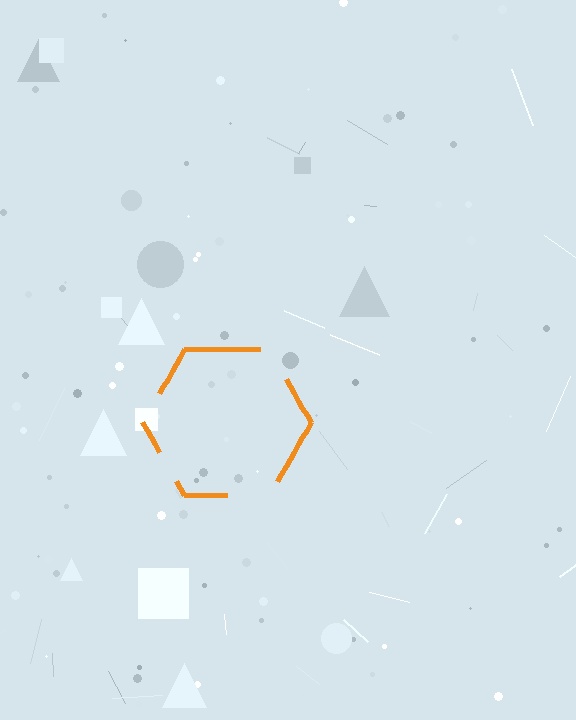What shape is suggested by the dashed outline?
The dashed outline suggests a hexagon.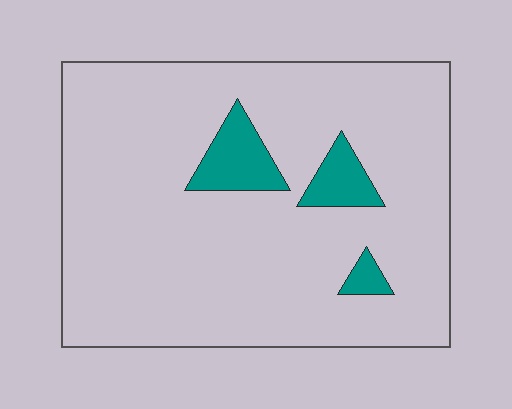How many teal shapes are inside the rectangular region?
3.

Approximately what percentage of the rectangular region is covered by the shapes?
Approximately 10%.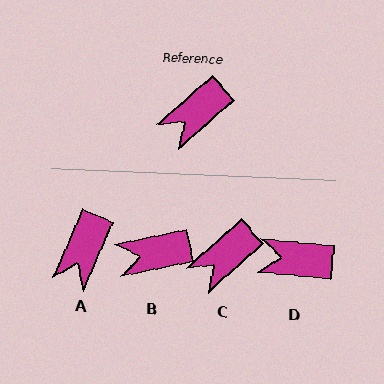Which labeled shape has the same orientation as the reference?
C.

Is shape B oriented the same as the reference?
No, it is off by about 29 degrees.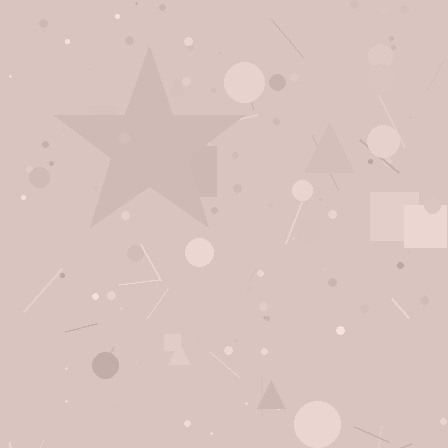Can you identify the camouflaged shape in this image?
The camouflaged shape is a star.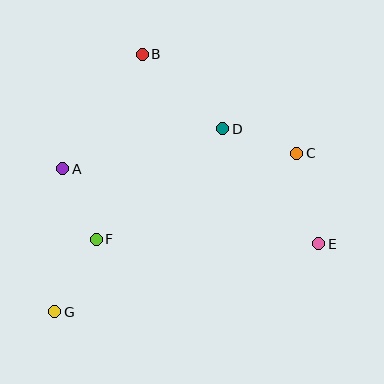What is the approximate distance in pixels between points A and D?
The distance between A and D is approximately 165 pixels.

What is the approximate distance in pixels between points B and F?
The distance between B and F is approximately 191 pixels.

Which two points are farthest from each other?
Points C and G are farthest from each other.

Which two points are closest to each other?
Points C and D are closest to each other.